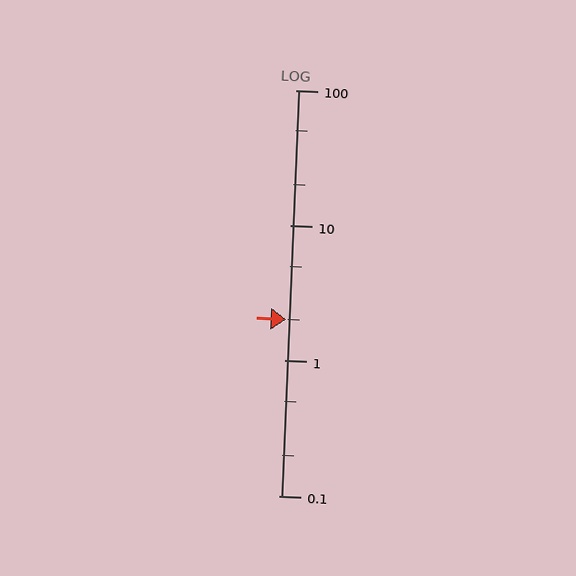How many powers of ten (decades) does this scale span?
The scale spans 3 decades, from 0.1 to 100.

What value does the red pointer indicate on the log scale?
The pointer indicates approximately 2.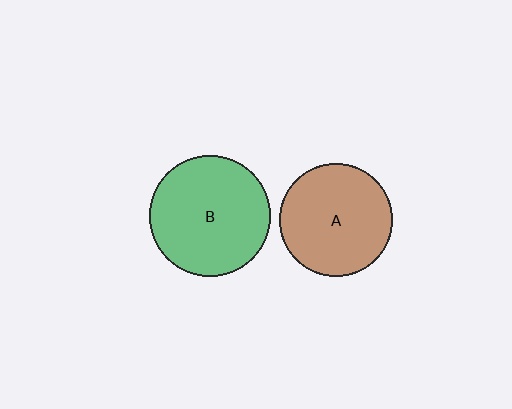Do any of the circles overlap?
No, none of the circles overlap.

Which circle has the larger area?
Circle B (green).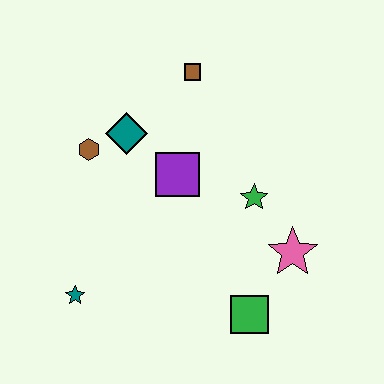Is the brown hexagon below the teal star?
No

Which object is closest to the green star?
The pink star is closest to the green star.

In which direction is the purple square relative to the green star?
The purple square is to the left of the green star.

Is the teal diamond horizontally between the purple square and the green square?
No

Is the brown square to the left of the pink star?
Yes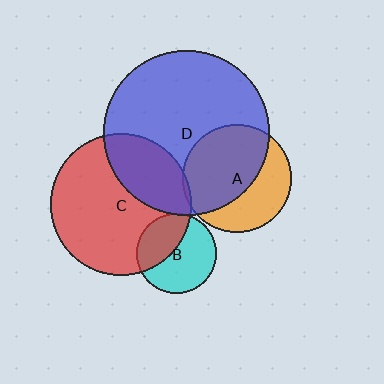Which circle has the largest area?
Circle D (blue).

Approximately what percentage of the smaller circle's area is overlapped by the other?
Approximately 60%.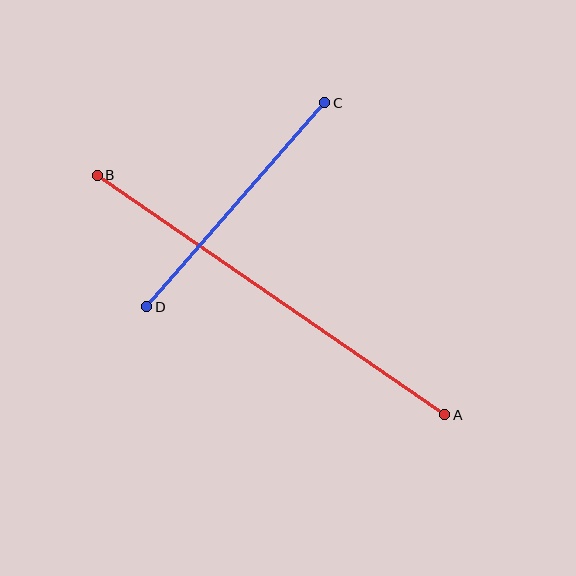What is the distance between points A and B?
The distance is approximately 422 pixels.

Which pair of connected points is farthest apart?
Points A and B are farthest apart.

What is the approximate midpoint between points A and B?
The midpoint is at approximately (271, 295) pixels.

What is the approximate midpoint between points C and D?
The midpoint is at approximately (236, 205) pixels.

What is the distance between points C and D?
The distance is approximately 271 pixels.